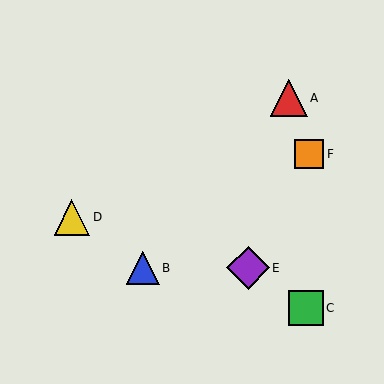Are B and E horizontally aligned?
Yes, both are at y≈268.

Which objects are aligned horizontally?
Objects B, E are aligned horizontally.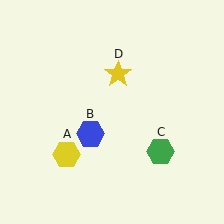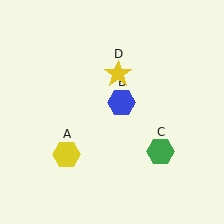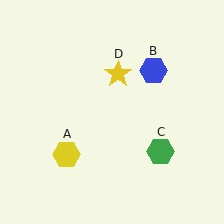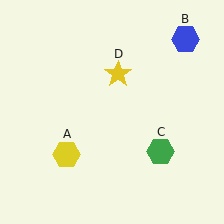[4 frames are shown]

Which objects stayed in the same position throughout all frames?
Yellow hexagon (object A) and green hexagon (object C) and yellow star (object D) remained stationary.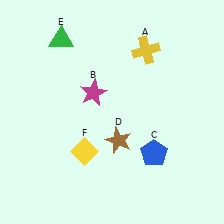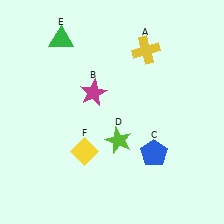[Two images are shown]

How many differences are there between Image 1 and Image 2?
There is 1 difference between the two images.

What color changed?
The star (D) changed from brown in Image 1 to lime in Image 2.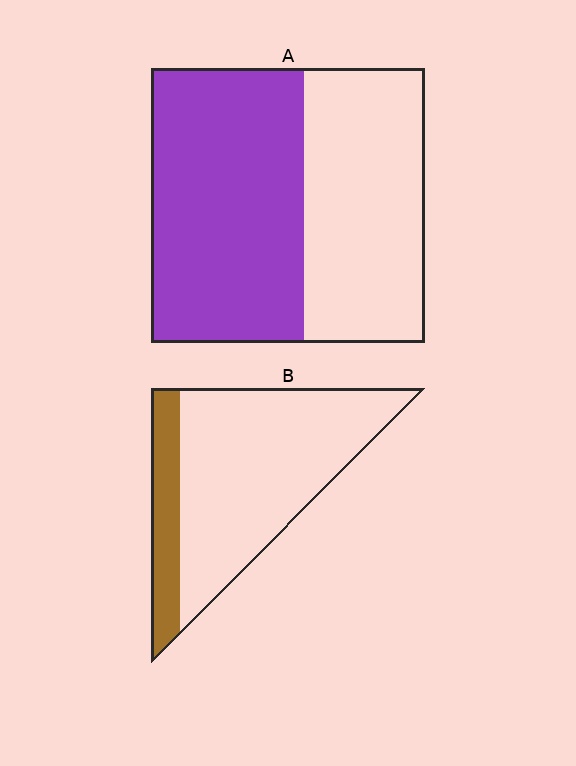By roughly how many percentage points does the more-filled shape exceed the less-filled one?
By roughly 35 percentage points (A over B).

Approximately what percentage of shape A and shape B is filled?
A is approximately 55% and B is approximately 20%.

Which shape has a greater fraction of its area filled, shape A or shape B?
Shape A.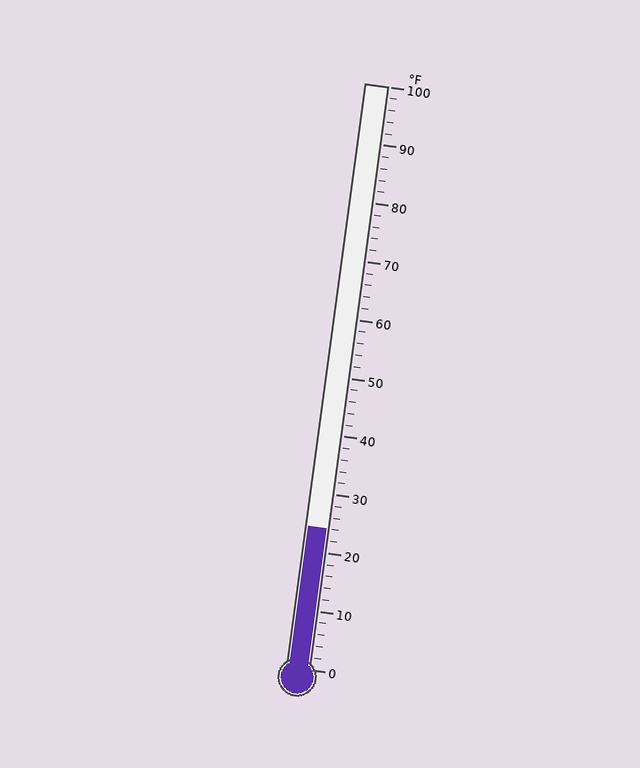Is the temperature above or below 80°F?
The temperature is below 80°F.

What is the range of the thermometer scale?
The thermometer scale ranges from 0°F to 100°F.